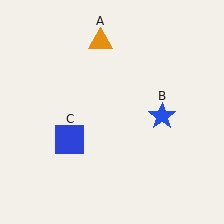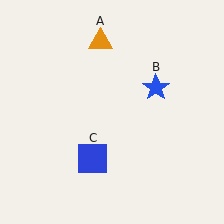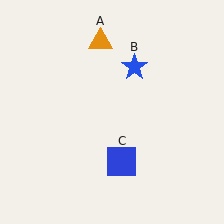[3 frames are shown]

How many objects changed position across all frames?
2 objects changed position: blue star (object B), blue square (object C).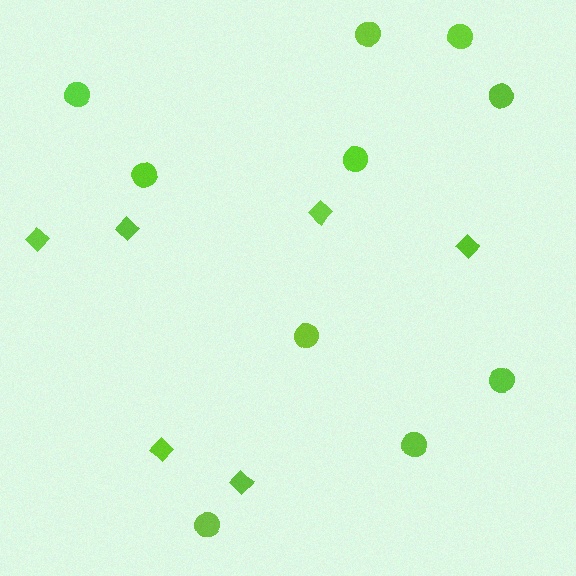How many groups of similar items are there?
There are 2 groups: one group of circles (10) and one group of diamonds (6).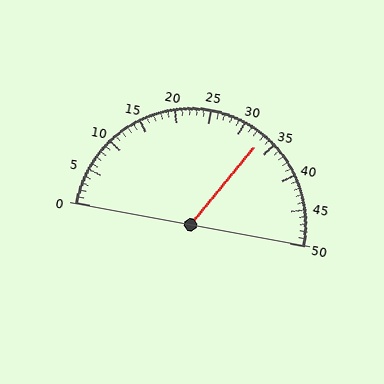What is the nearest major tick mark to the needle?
The nearest major tick mark is 35.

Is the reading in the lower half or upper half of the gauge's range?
The reading is in the upper half of the range (0 to 50).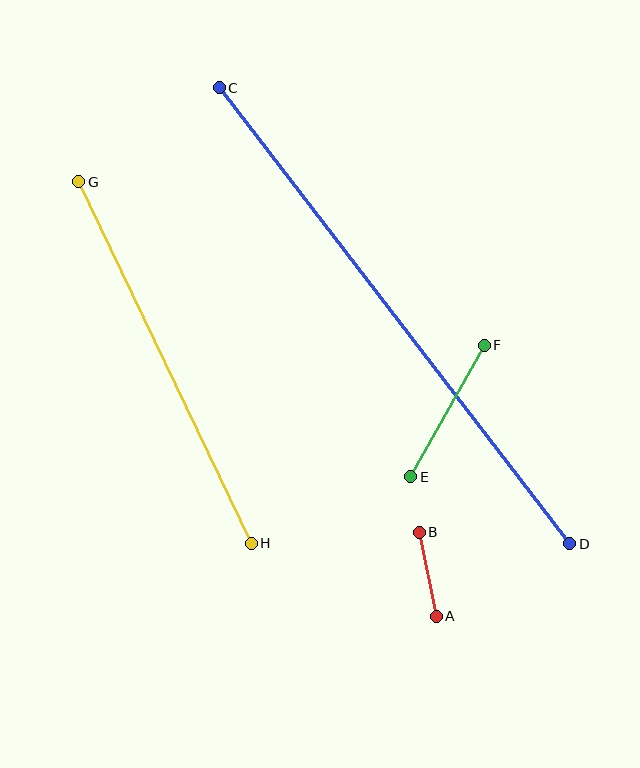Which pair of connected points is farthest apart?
Points C and D are farthest apart.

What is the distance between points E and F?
The distance is approximately 151 pixels.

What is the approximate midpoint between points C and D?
The midpoint is at approximately (395, 316) pixels.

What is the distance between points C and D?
The distance is approximately 575 pixels.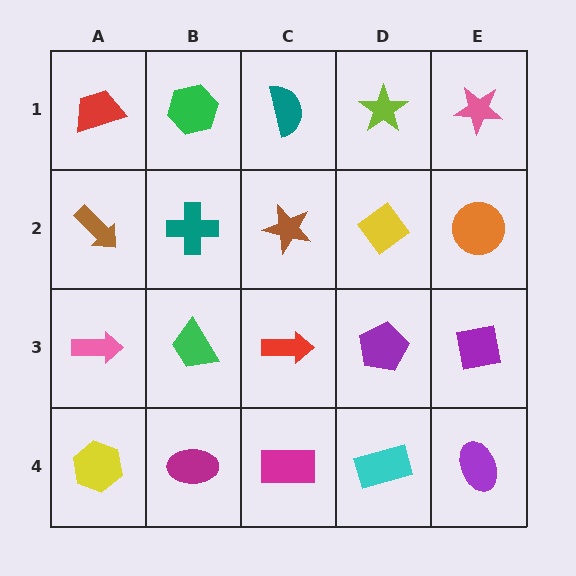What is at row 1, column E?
A pink star.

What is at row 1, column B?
A green hexagon.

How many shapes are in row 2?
5 shapes.